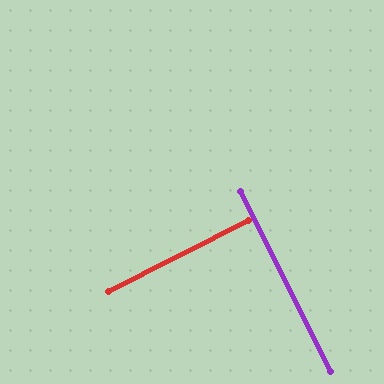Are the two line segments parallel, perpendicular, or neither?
Perpendicular — they meet at approximately 89°.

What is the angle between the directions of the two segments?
Approximately 89 degrees.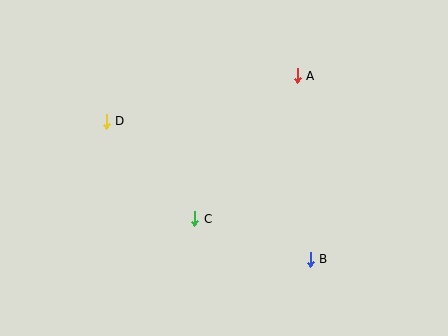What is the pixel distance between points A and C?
The distance between A and C is 176 pixels.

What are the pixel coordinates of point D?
Point D is at (106, 121).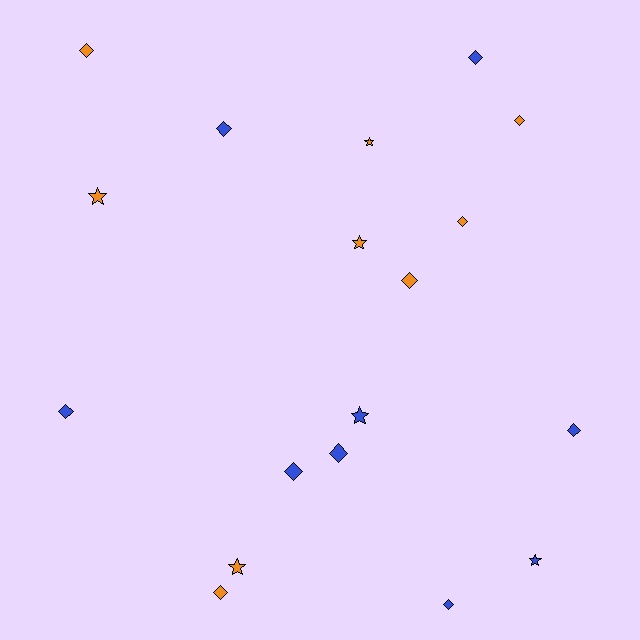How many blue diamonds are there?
There are 7 blue diamonds.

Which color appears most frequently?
Orange, with 9 objects.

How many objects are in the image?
There are 18 objects.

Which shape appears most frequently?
Diamond, with 12 objects.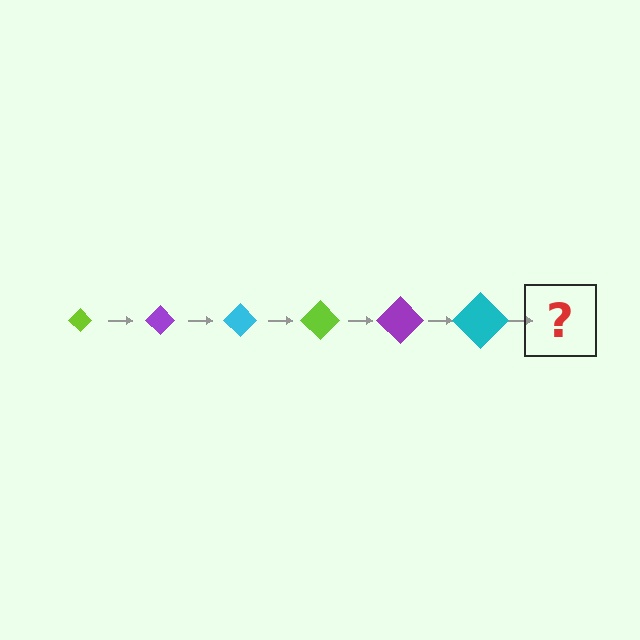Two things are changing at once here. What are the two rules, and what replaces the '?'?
The two rules are that the diamond grows larger each step and the color cycles through lime, purple, and cyan. The '?' should be a lime diamond, larger than the previous one.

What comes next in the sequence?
The next element should be a lime diamond, larger than the previous one.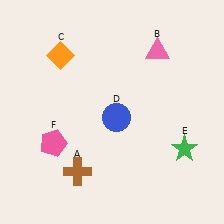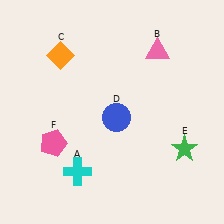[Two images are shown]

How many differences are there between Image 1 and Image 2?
There is 1 difference between the two images.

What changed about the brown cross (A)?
In Image 1, A is brown. In Image 2, it changed to cyan.